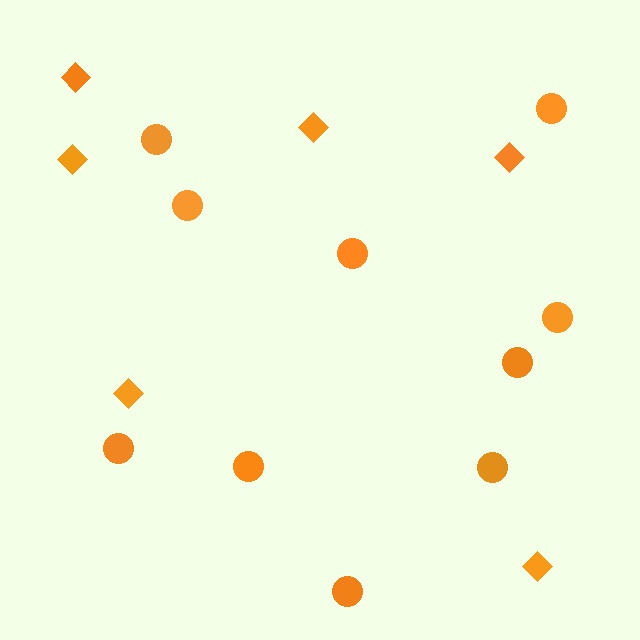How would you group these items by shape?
There are 2 groups: one group of diamonds (6) and one group of circles (10).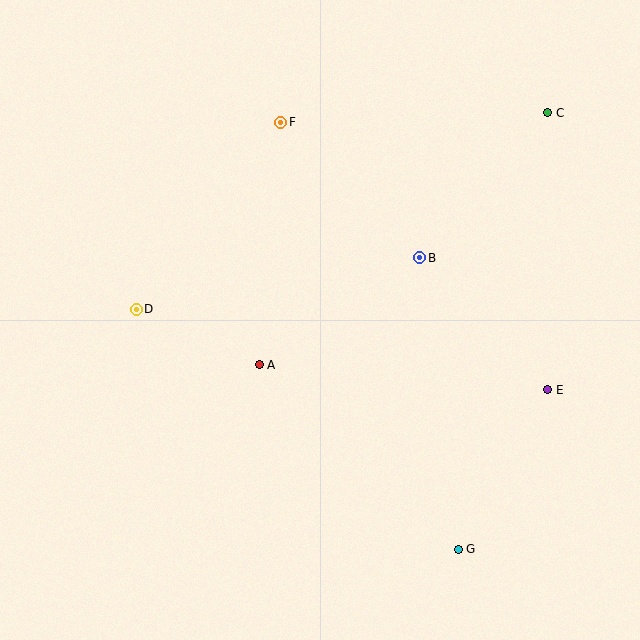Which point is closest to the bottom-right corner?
Point G is closest to the bottom-right corner.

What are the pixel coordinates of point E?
Point E is at (548, 390).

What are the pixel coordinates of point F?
Point F is at (281, 122).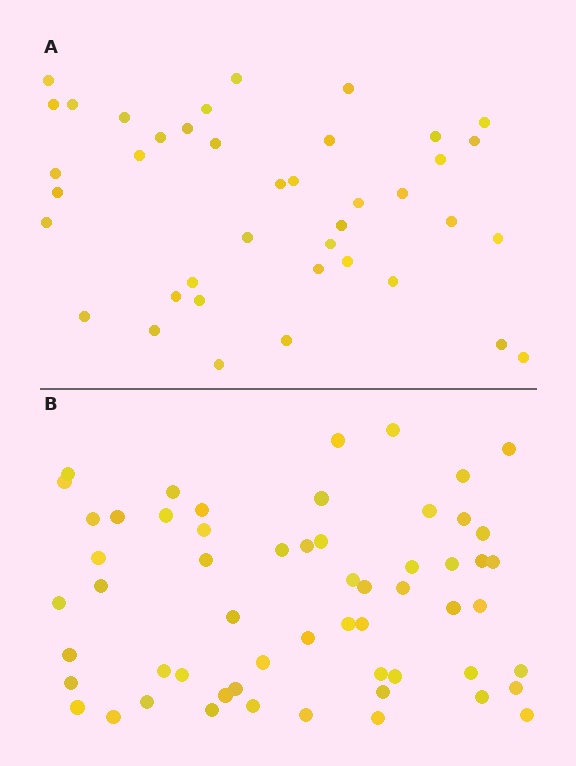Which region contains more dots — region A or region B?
Region B (the bottom region) has more dots.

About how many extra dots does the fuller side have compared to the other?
Region B has approximately 20 more dots than region A.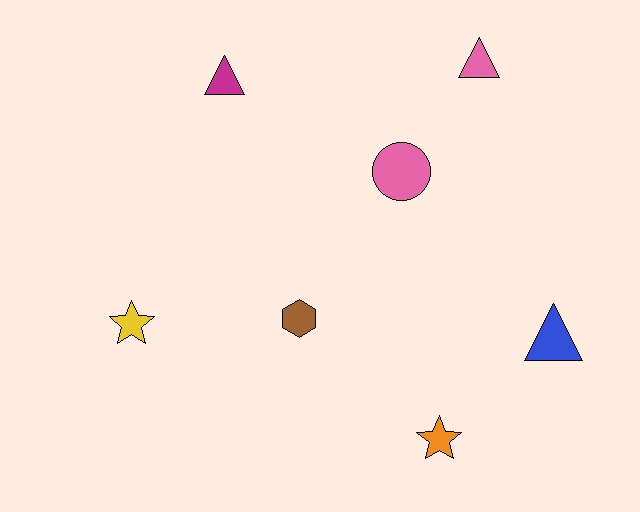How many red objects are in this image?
There are no red objects.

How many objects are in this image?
There are 7 objects.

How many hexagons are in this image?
There is 1 hexagon.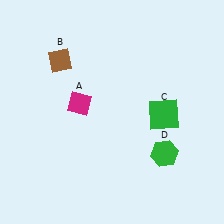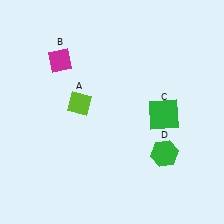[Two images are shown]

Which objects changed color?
A changed from magenta to lime. B changed from brown to magenta.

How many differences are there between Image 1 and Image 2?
There are 2 differences between the two images.